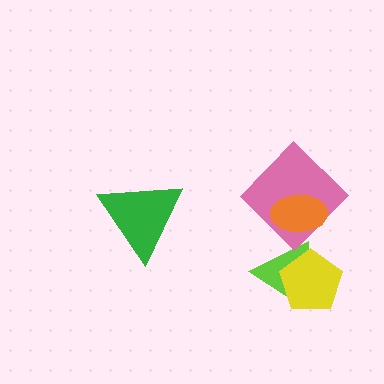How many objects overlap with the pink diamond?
1 object overlaps with the pink diamond.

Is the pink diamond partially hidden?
Yes, it is partially covered by another shape.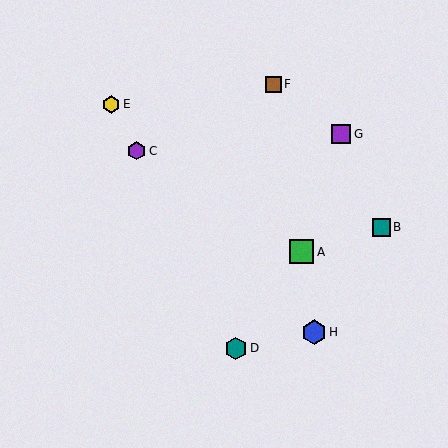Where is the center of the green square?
The center of the green square is at (302, 252).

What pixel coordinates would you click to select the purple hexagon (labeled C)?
Click at (136, 151) to select the purple hexagon C.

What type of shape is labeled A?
Shape A is a green square.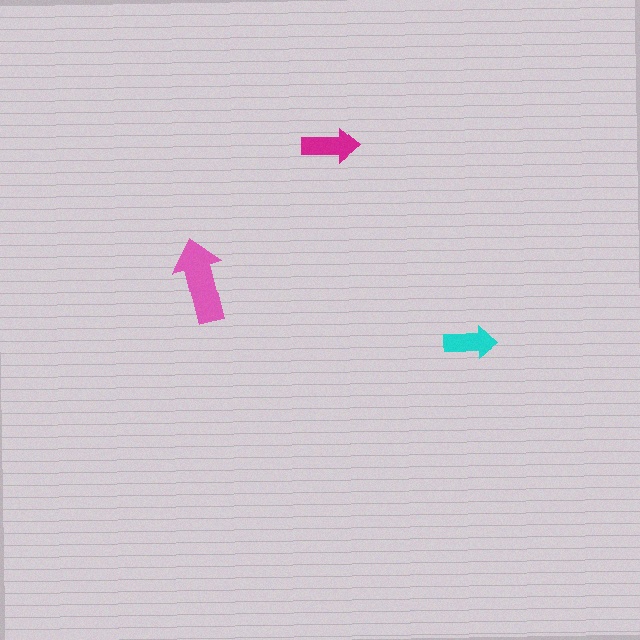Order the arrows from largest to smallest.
the pink one, the magenta one, the cyan one.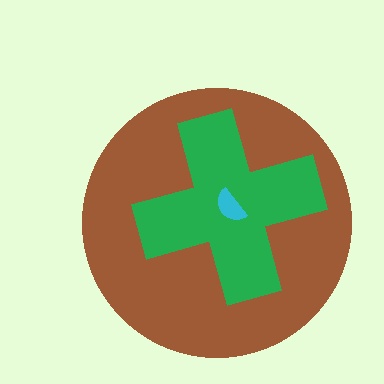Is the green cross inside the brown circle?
Yes.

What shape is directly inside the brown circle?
The green cross.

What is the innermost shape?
The cyan semicircle.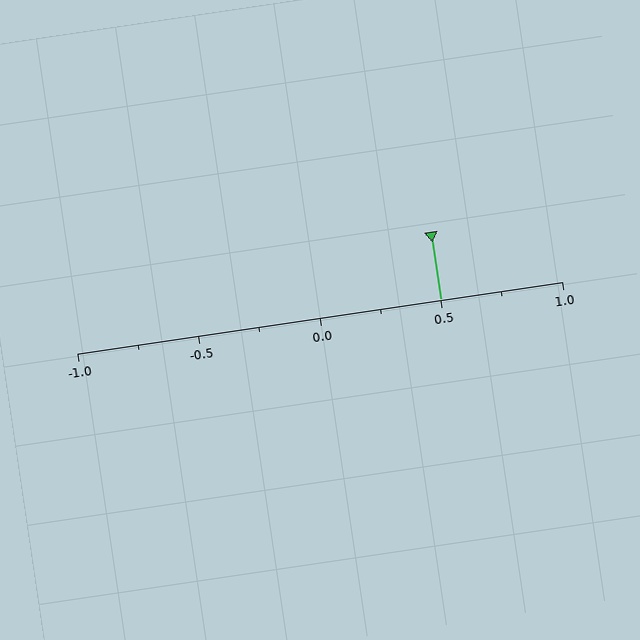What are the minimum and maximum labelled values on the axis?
The axis runs from -1.0 to 1.0.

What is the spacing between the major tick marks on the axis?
The major ticks are spaced 0.5 apart.